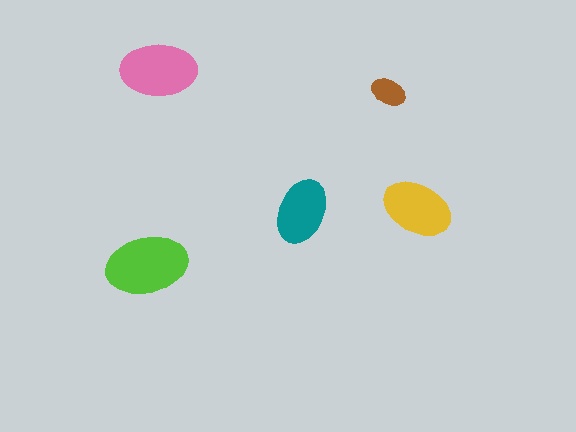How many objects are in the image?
There are 5 objects in the image.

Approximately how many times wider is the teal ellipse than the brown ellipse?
About 2 times wider.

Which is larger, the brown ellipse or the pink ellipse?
The pink one.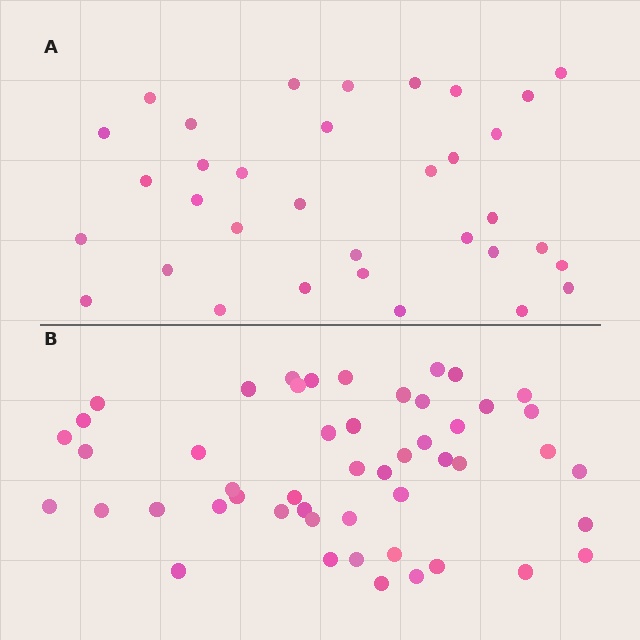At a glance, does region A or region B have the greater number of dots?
Region B (the bottom region) has more dots.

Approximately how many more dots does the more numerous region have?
Region B has approximately 15 more dots than region A.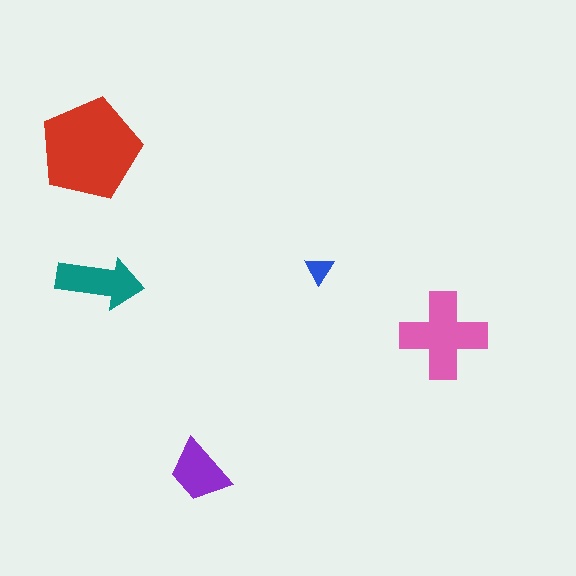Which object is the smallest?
The blue triangle.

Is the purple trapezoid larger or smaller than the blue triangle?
Larger.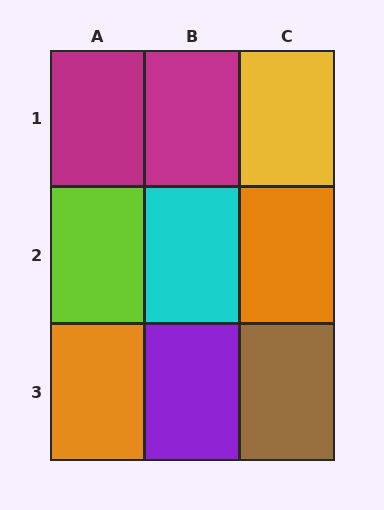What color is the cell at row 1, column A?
Magenta.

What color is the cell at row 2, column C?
Orange.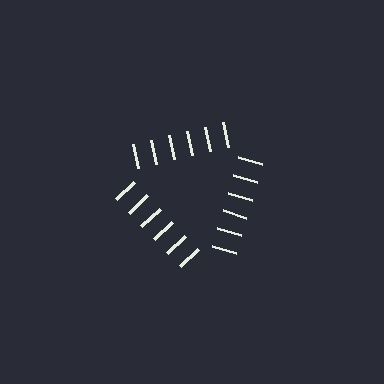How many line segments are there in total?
18 — 6 along each of the 3 edges.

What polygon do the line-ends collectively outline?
An illusory triangle — the line segments terminate on its edges but no continuous stroke is drawn.